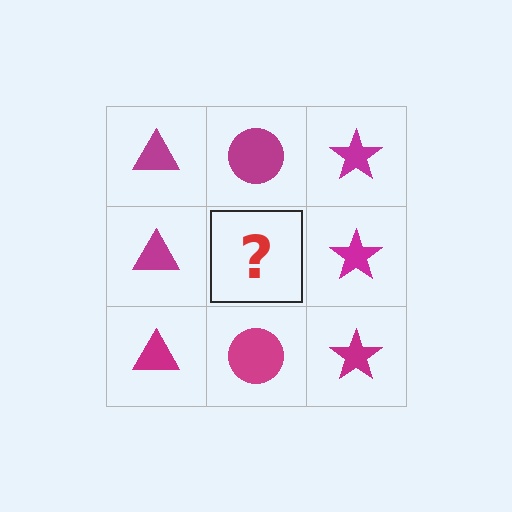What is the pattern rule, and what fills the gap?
The rule is that each column has a consistent shape. The gap should be filled with a magenta circle.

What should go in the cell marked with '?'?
The missing cell should contain a magenta circle.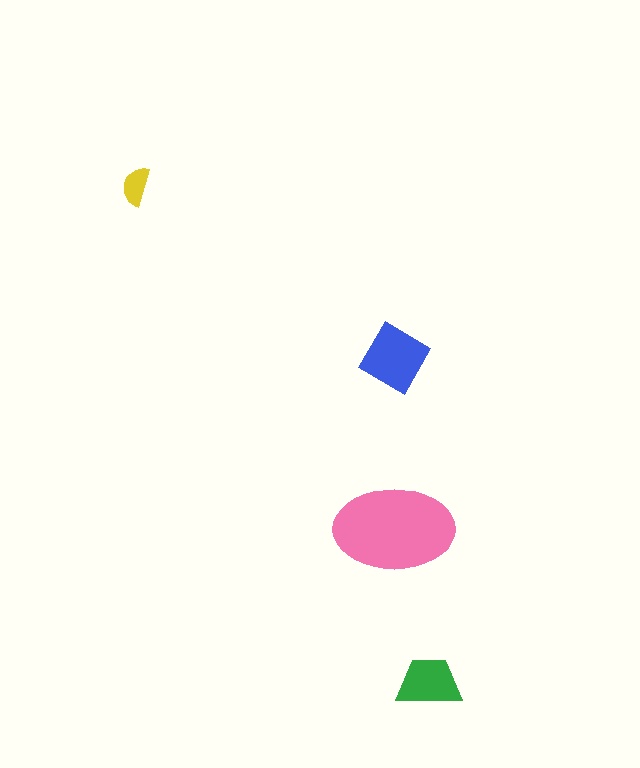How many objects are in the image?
There are 4 objects in the image.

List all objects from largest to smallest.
The pink ellipse, the blue diamond, the green trapezoid, the yellow semicircle.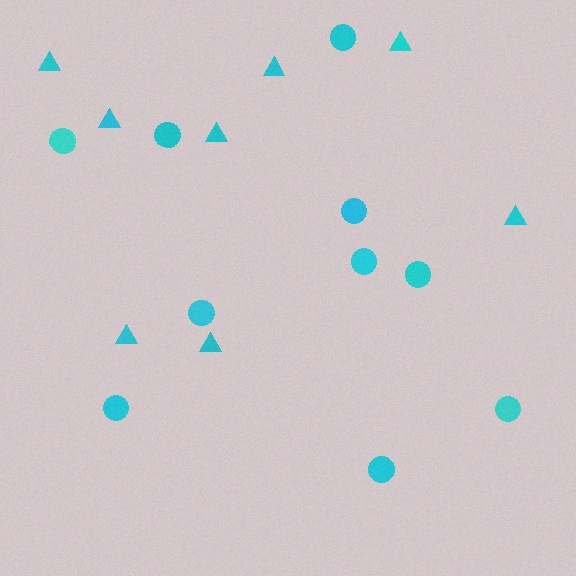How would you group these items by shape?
There are 2 groups: one group of circles (10) and one group of triangles (8).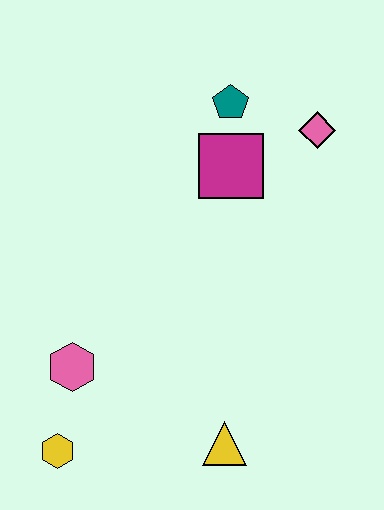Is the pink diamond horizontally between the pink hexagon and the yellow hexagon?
No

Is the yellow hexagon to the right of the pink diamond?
No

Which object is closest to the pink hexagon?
The yellow hexagon is closest to the pink hexagon.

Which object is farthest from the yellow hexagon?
The pink diamond is farthest from the yellow hexagon.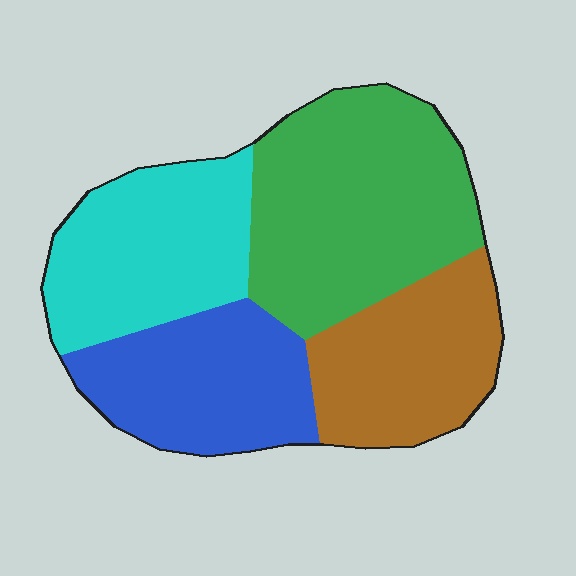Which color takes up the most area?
Green, at roughly 35%.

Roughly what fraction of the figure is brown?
Brown takes up about one fifth (1/5) of the figure.